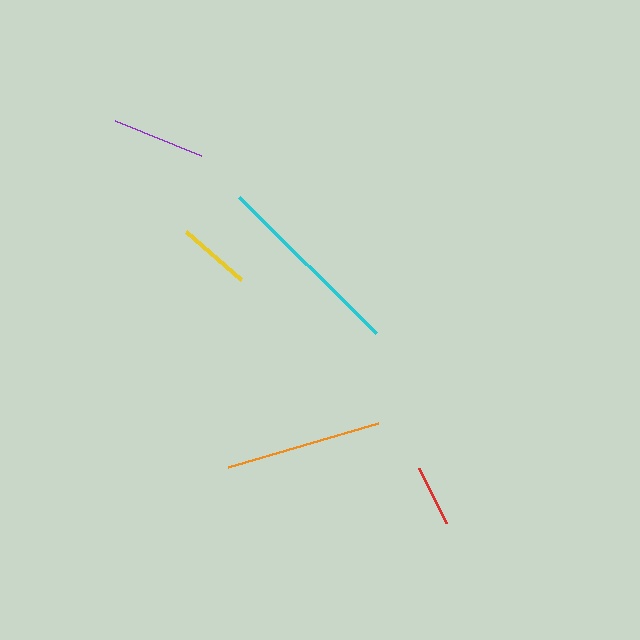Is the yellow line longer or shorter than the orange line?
The orange line is longer than the yellow line.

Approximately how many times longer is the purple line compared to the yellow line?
The purple line is approximately 1.3 times the length of the yellow line.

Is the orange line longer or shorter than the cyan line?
The cyan line is longer than the orange line.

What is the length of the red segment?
The red segment is approximately 61 pixels long.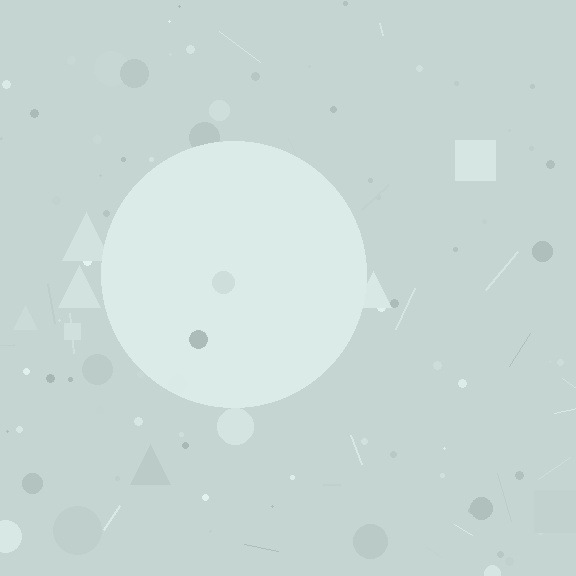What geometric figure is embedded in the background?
A circle is embedded in the background.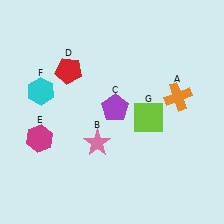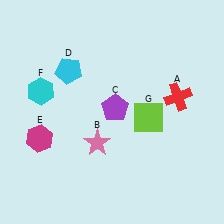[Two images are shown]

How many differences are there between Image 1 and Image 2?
There are 2 differences between the two images.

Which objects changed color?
A changed from orange to red. D changed from red to cyan.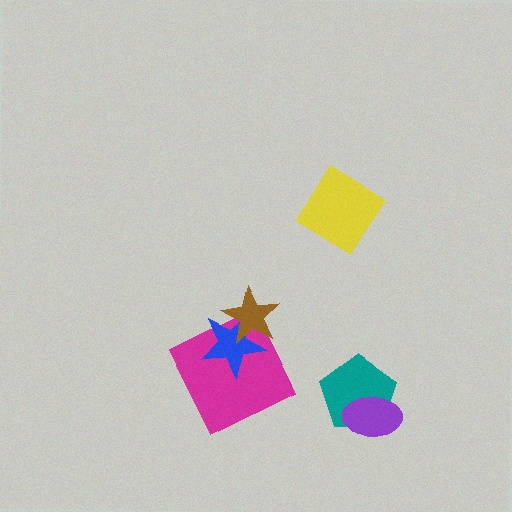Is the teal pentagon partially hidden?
Yes, it is partially covered by another shape.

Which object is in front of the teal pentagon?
The purple ellipse is in front of the teal pentagon.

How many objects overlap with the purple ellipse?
1 object overlaps with the purple ellipse.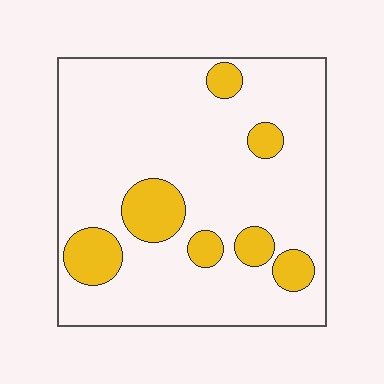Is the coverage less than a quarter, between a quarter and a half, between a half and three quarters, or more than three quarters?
Less than a quarter.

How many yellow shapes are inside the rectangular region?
7.